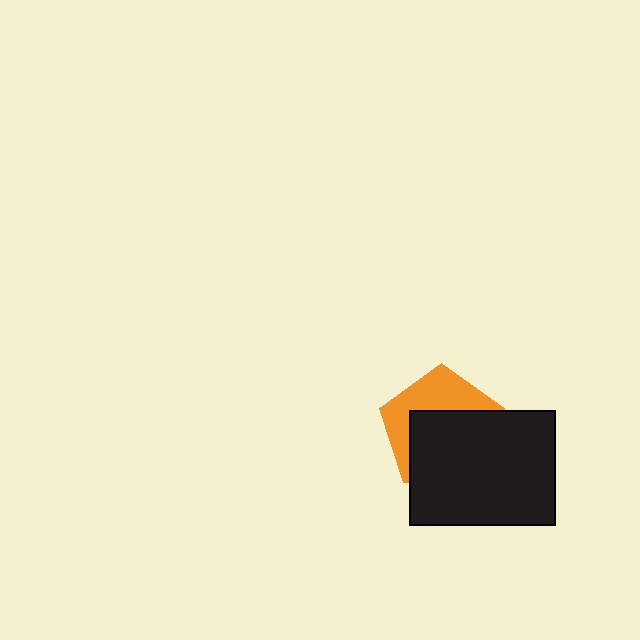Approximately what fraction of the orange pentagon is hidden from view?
Roughly 59% of the orange pentagon is hidden behind the black rectangle.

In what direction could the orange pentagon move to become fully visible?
The orange pentagon could move up. That would shift it out from behind the black rectangle entirely.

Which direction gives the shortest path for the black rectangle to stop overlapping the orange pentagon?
Moving down gives the shortest separation.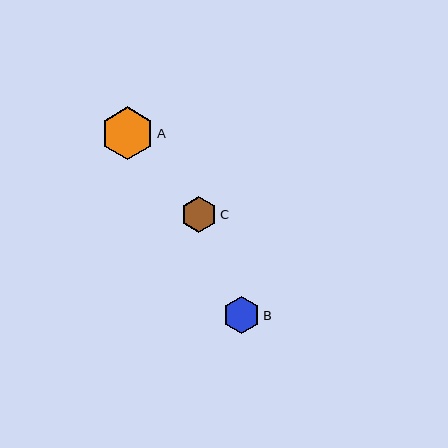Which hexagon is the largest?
Hexagon A is the largest with a size of approximately 53 pixels.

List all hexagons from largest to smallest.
From largest to smallest: A, B, C.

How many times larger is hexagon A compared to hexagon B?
Hexagon A is approximately 1.4 times the size of hexagon B.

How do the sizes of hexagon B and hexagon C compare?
Hexagon B and hexagon C are approximately the same size.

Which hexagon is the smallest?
Hexagon C is the smallest with a size of approximately 36 pixels.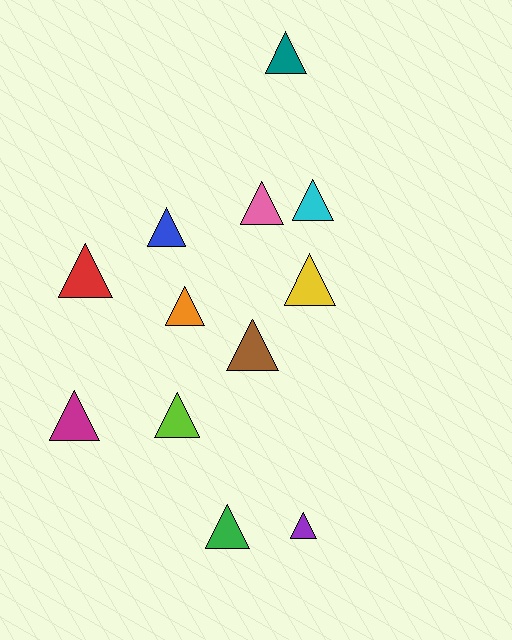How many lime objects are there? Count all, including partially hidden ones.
There is 1 lime object.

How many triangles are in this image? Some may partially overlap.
There are 12 triangles.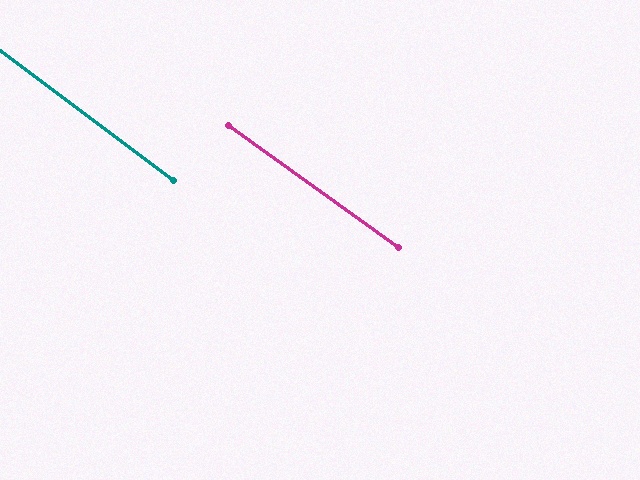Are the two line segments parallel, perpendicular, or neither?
Parallel — their directions differ by only 1.2°.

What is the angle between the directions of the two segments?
Approximately 1 degree.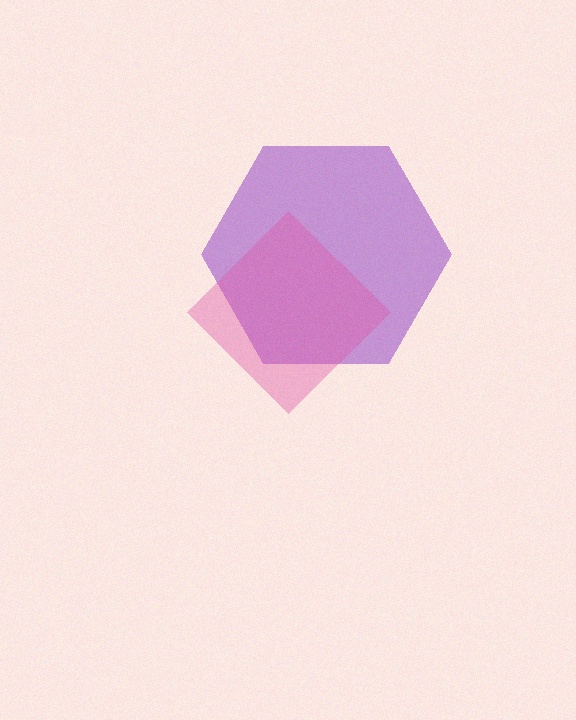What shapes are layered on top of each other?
The layered shapes are: a purple hexagon, a pink diamond.